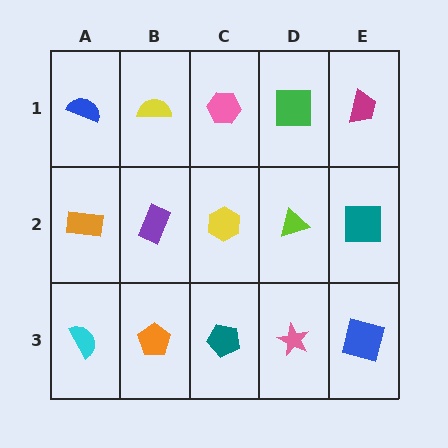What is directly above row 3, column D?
A lime triangle.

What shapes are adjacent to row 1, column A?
An orange rectangle (row 2, column A), a yellow semicircle (row 1, column B).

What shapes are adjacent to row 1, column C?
A yellow hexagon (row 2, column C), a yellow semicircle (row 1, column B), a green square (row 1, column D).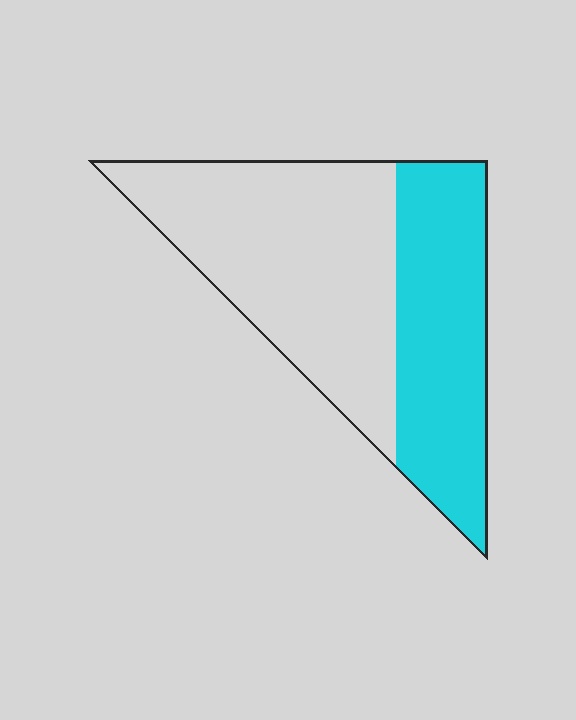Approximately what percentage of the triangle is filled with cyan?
Approximately 40%.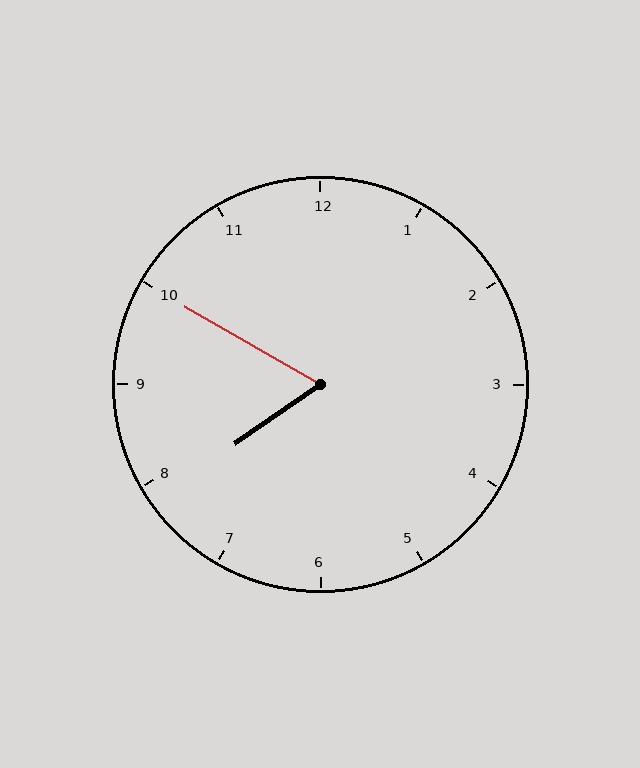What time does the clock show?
7:50.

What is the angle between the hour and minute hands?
Approximately 65 degrees.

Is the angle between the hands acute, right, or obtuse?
It is acute.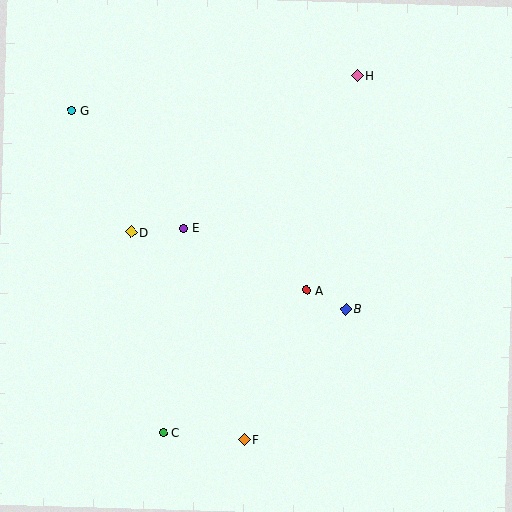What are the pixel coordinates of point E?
Point E is at (183, 228).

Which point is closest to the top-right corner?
Point H is closest to the top-right corner.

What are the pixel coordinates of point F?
Point F is at (244, 439).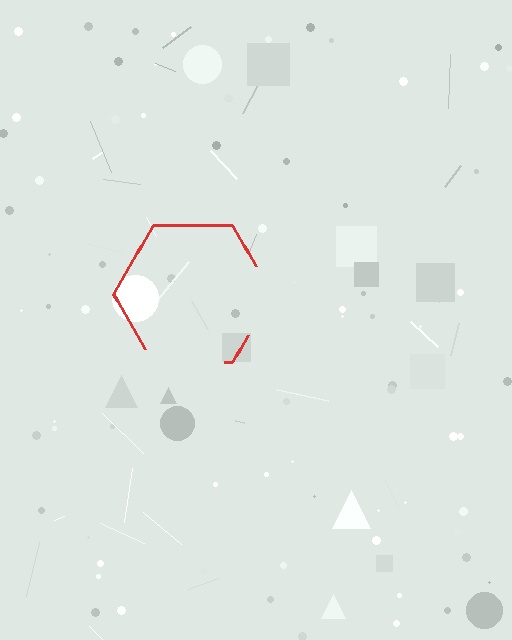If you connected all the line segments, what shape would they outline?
They would outline a hexagon.